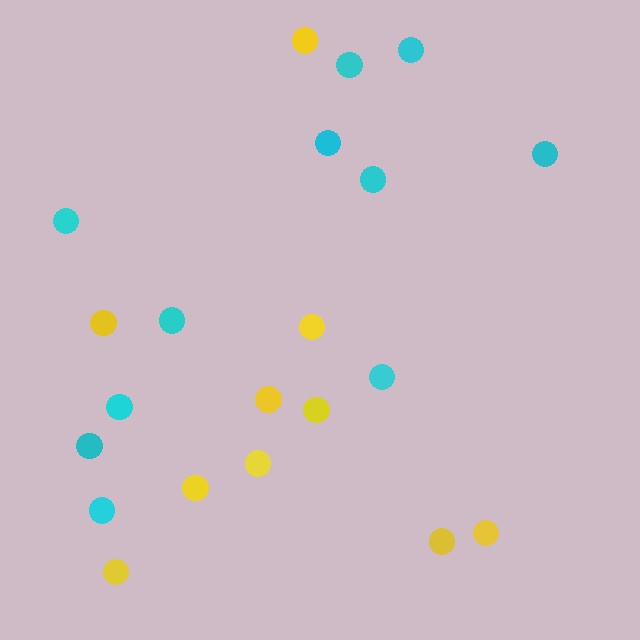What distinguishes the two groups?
There are 2 groups: one group of cyan circles (11) and one group of yellow circles (10).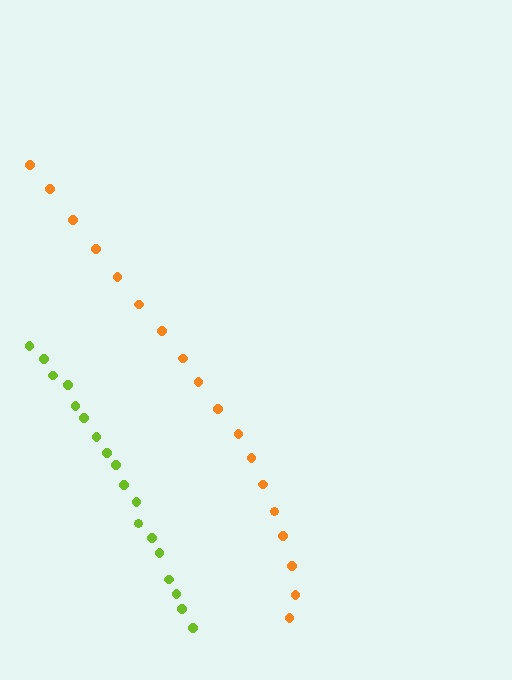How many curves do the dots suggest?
There are 2 distinct paths.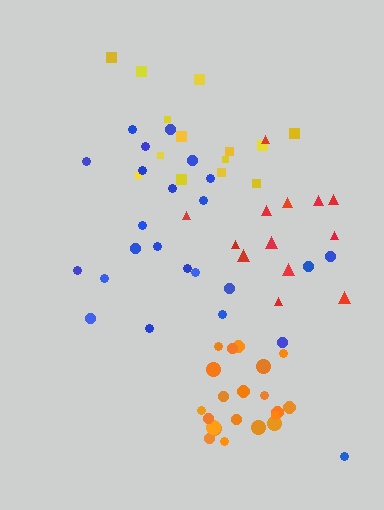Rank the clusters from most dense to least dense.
orange, red, yellow, blue.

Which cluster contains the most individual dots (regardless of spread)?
Blue (24).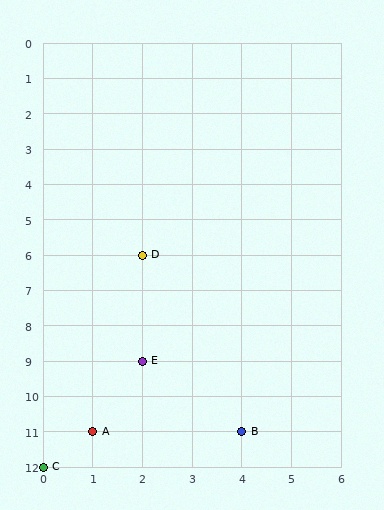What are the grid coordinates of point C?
Point C is at grid coordinates (0, 12).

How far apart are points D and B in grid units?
Points D and B are 2 columns and 5 rows apart (about 5.4 grid units diagonally).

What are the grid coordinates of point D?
Point D is at grid coordinates (2, 6).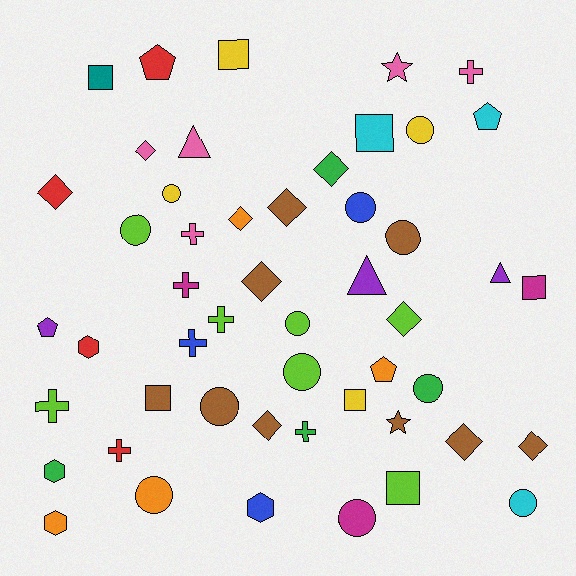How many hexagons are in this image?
There are 4 hexagons.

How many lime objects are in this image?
There are 7 lime objects.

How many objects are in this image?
There are 50 objects.